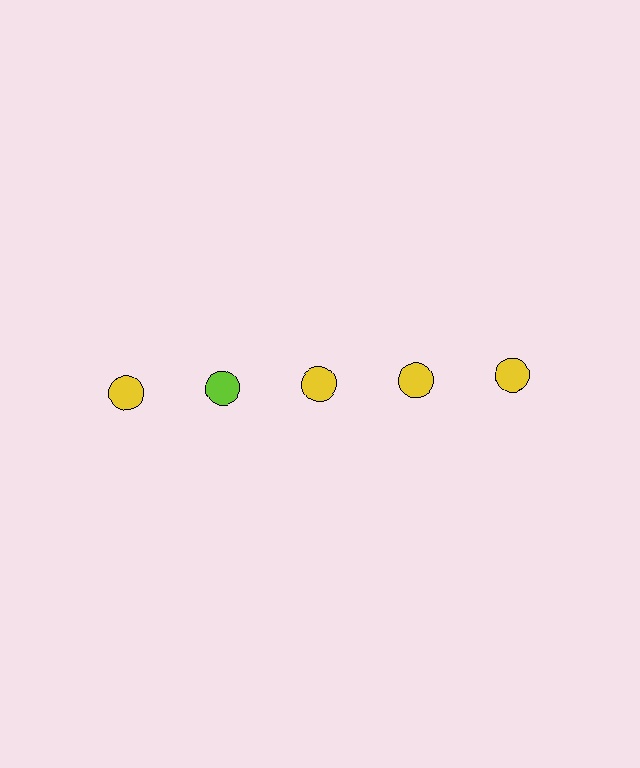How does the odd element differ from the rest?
It has a different color: lime instead of yellow.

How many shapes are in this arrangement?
There are 5 shapes arranged in a grid pattern.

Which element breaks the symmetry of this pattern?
The lime circle in the top row, second from left column breaks the symmetry. All other shapes are yellow circles.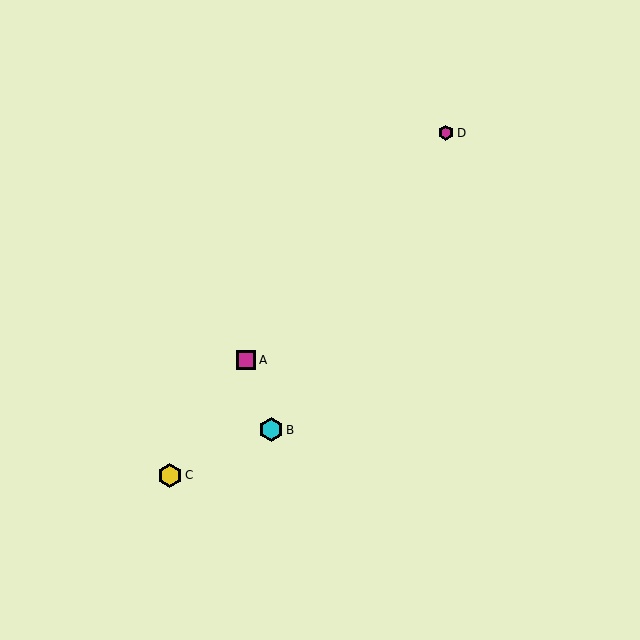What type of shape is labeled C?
Shape C is a yellow hexagon.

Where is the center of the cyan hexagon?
The center of the cyan hexagon is at (271, 430).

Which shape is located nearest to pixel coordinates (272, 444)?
The cyan hexagon (labeled B) at (271, 430) is nearest to that location.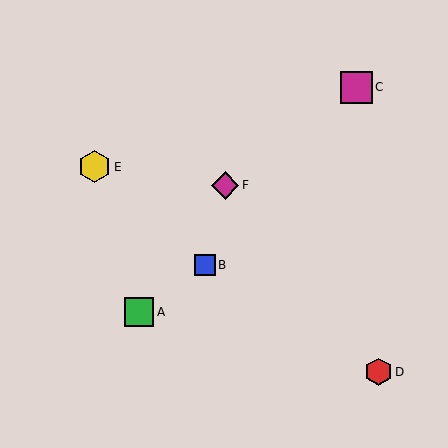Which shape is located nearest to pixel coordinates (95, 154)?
The yellow hexagon (labeled E) at (94, 167) is nearest to that location.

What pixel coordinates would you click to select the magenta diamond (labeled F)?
Click at (225, 185) to select the magenta diamond F.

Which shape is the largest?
The yellow hexagon (labeled E) is the largest.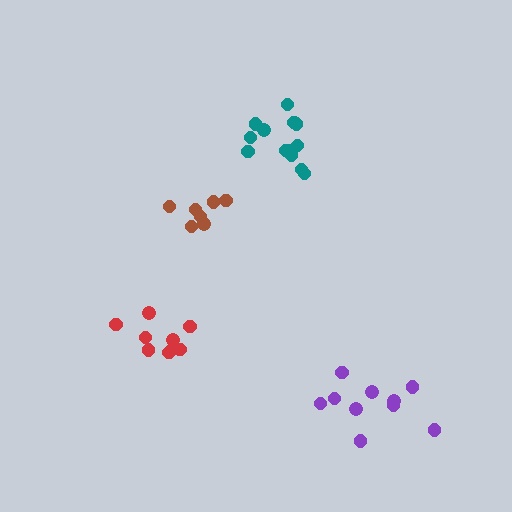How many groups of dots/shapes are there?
There are 4 groups.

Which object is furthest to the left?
The red cluster is leftmost.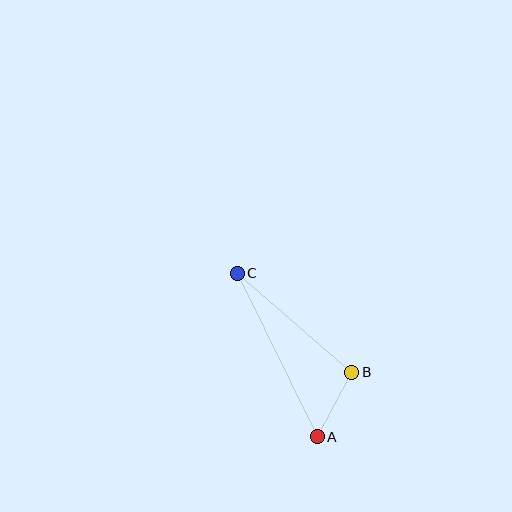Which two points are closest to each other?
Points A and B are closest to each other.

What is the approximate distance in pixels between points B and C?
The distance between B and C is approximately 151 pixels.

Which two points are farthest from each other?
Points A and C are farthest from each other.